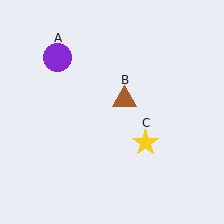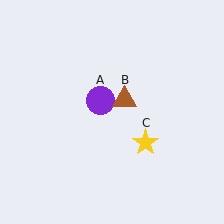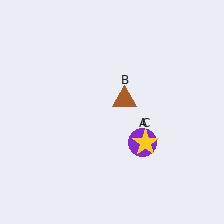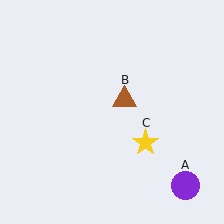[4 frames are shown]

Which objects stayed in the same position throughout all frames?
Brown triangle (object B) and yellow star (object C) remained stationary.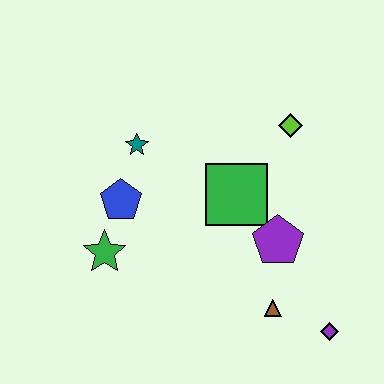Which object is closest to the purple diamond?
The brown triangle is closest to the purple diamond.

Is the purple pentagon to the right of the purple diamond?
No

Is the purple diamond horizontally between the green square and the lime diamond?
No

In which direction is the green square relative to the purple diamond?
The green square is above the purple diamond.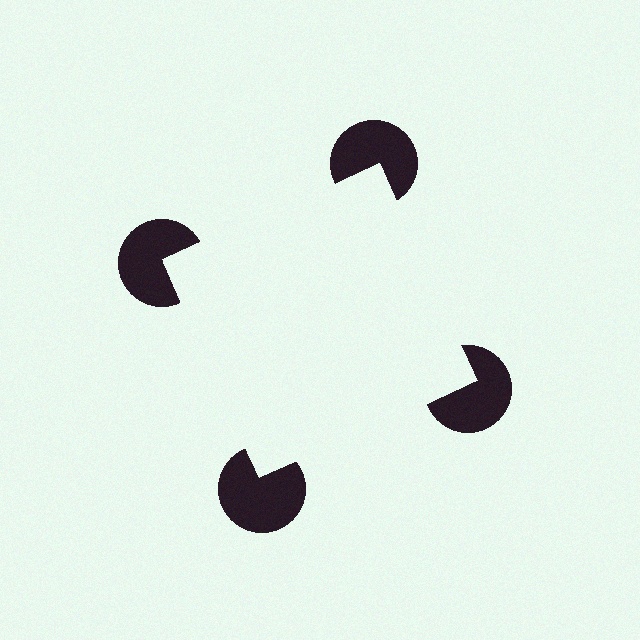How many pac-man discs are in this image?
There are 4 — one at each vertex of the illusory square.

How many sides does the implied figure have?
4 sides.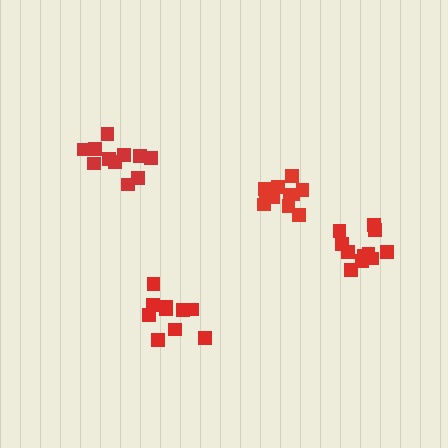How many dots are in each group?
Group 1: 11 dots, Group 2: 11 dots, Group 3: 11 dots, Group 4: 11 dots (44 total).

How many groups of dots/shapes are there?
There are 4 groups.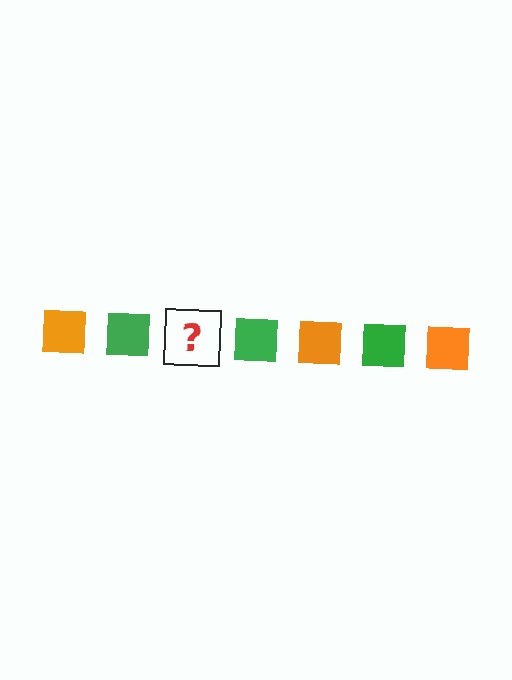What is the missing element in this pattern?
The missing element is an orange square.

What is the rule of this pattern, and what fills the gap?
The rule is that the pattern cycles through orange, green squares. The gap should be filled with an orange square.